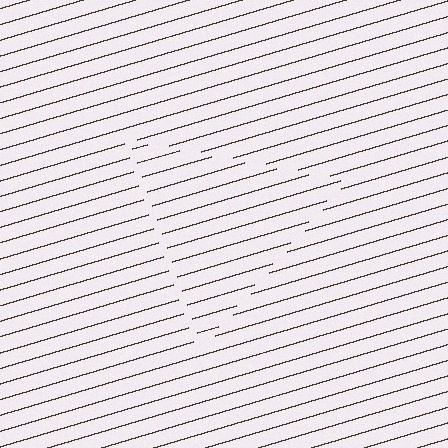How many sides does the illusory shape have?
3 sides — the line-ends trace a triangle.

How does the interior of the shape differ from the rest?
The interior of the shape contains the same grating, shifted by half a period — the contour is defined by the phase discontinuity where line-ends from the inner and outer gratings abut.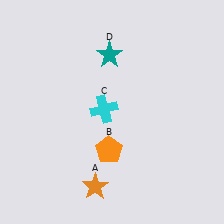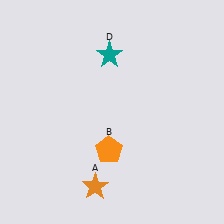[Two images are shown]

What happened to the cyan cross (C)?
The cyan cross (C) was removed in Image 2. It was in the top-left area of Image 1.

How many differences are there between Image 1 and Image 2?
There is 1 difference between the two images.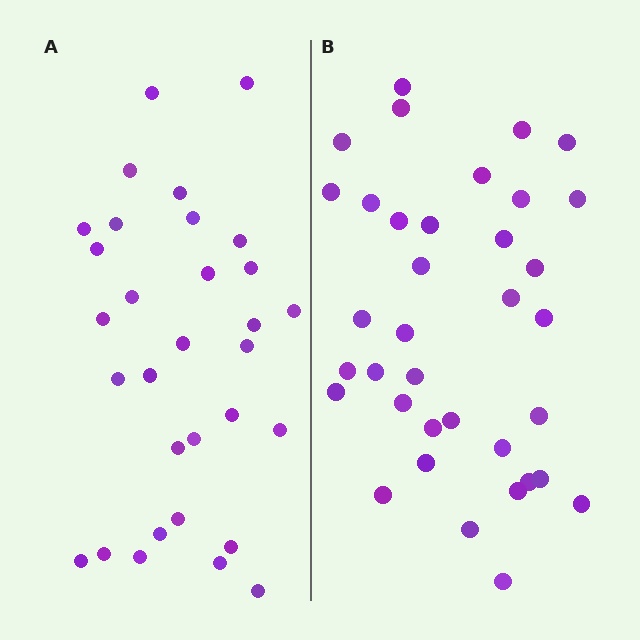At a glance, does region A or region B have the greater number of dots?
Region B (the right region) has more dots.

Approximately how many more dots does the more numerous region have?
Region B has about 5 more dots than region A.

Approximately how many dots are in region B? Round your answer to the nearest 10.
About 40 dots. (The exact count is 36, which rounds to 40.)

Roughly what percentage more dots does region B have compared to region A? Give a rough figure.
About 15% more.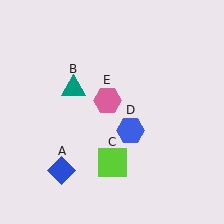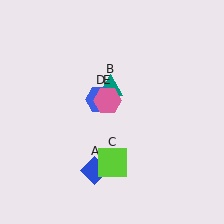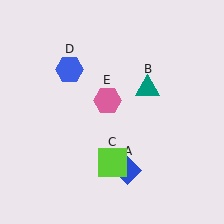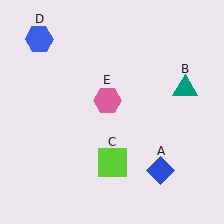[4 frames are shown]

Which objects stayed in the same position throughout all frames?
Lime square (object C) and pink hexagon (object E) remained stationary.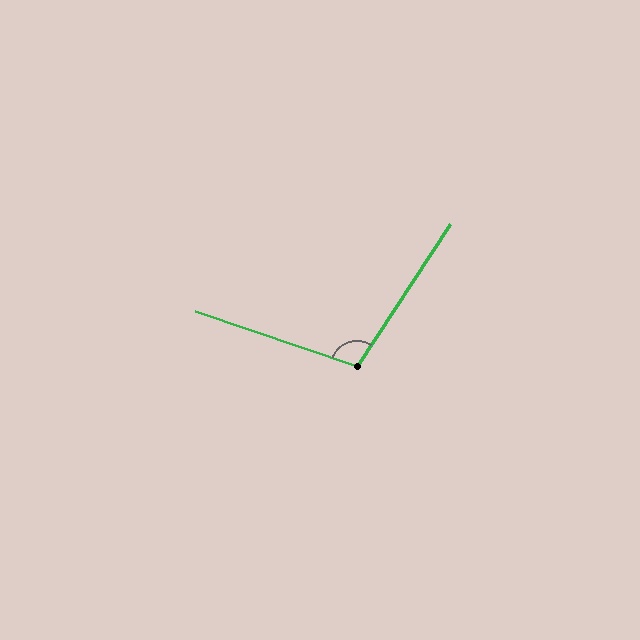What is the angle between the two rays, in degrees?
Approximately 104 degrees.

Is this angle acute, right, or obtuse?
It is obtuse.